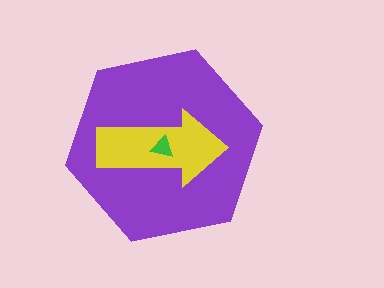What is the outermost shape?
The purple hexagon.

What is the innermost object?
The green triangle.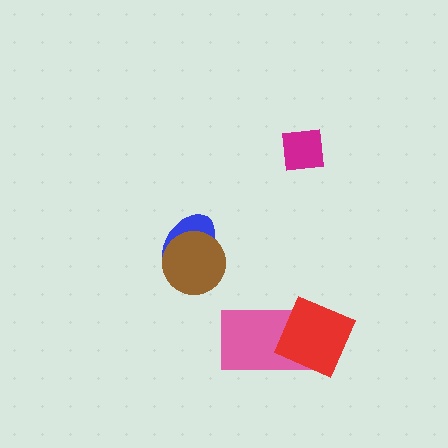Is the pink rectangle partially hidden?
Yes, it is partially covered by another shape.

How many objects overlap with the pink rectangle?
1 object overlaps with the pink rectangle.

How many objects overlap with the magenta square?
0 objects overlap with the magenta square.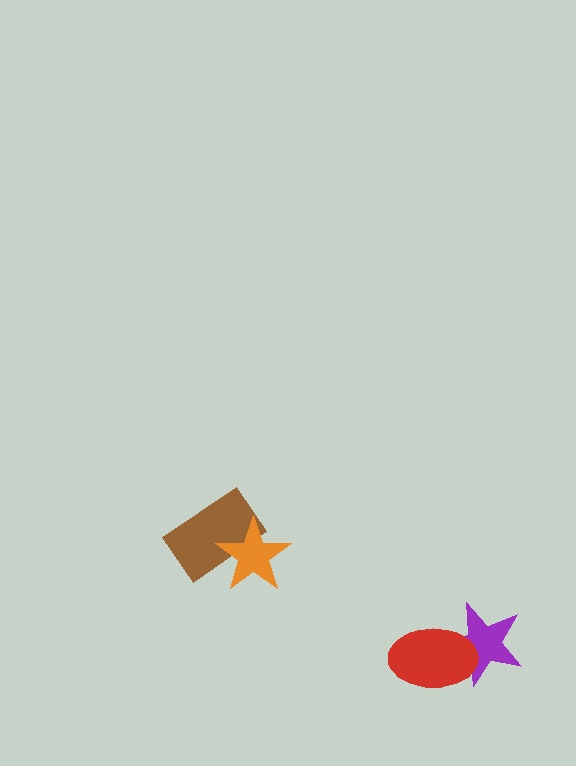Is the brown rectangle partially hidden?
Yes, it is partially covered by another shape.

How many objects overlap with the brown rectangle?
1 object overlaps with the brown rectangle.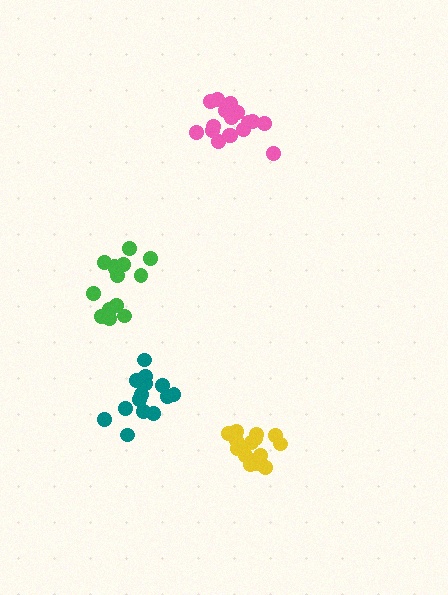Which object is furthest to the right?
The yellow cluster is rightmost.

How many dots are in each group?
Group 1: 17 dots, Group 2: 14 dots, Group 3: 17 dots, Group 4: 14 dots (62 total).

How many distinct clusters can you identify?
There are 4 distinct clusters.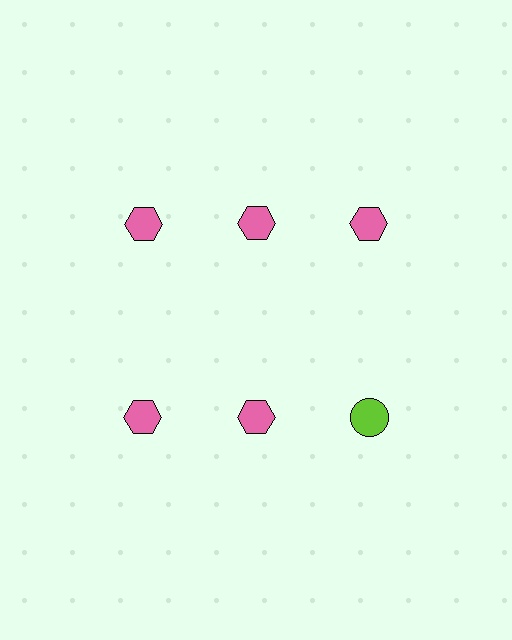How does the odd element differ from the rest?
It differs in both color (lime instead of pink) and shape (circle instead of hexagon).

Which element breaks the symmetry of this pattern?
The lime circle in the second row, center column breaks the symmetry. All other shapes are pink hexagons.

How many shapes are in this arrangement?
There are 6 shapes arranged in a grid pattern.